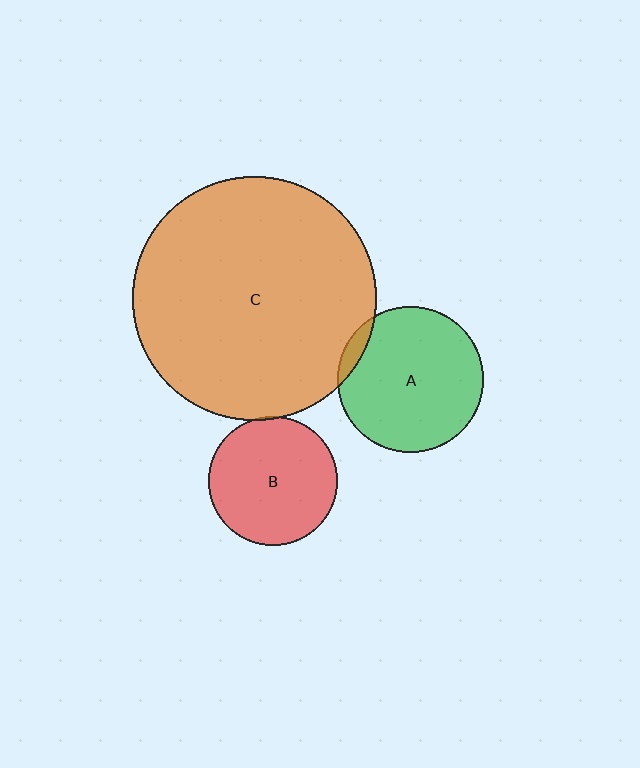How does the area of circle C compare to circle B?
Approximately 3.5 times.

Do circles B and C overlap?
Yes.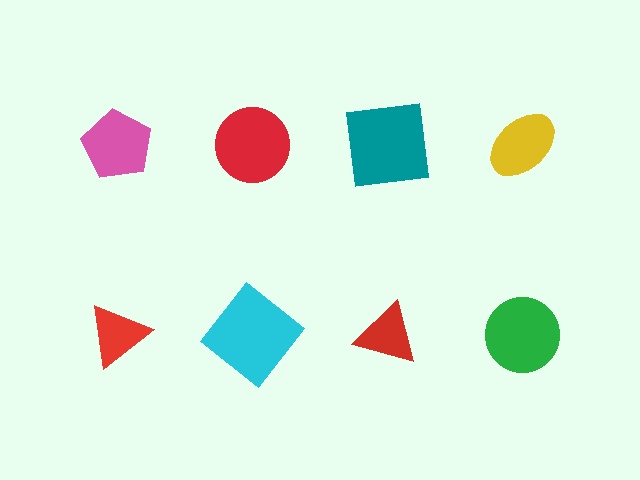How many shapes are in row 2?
4 shapes.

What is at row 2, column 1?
A red triangle.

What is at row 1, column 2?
A red circle.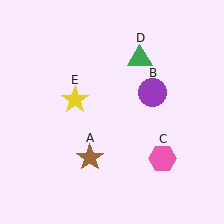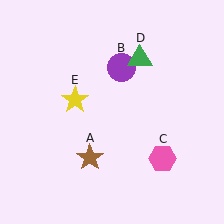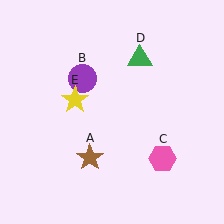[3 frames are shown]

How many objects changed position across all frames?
1 object changed position: purple circle (object B).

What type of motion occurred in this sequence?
The purple circle (object B) rotated counterclockwise around the center of the scene.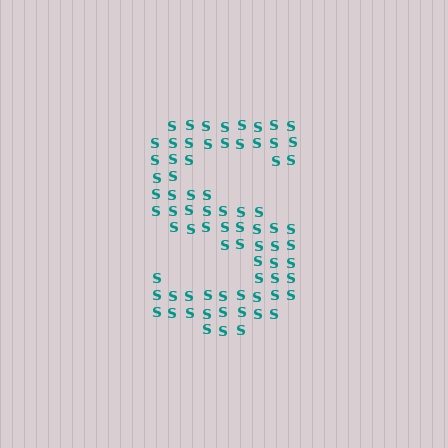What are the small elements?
The small elements are letter S's.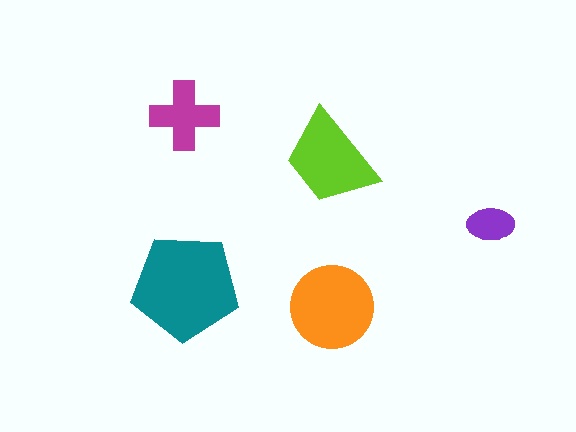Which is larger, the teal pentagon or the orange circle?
The teal pentagon.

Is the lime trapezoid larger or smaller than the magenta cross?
Larger.